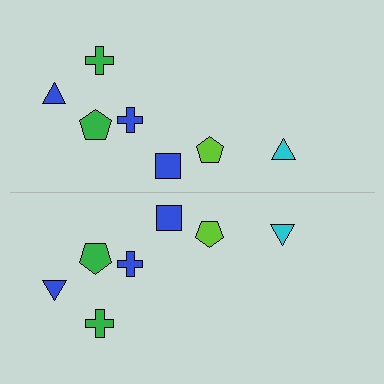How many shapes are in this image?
There are 14 shapes in this image.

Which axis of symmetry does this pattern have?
The pattern has a horizontal axis of symmetry running through the center of the image.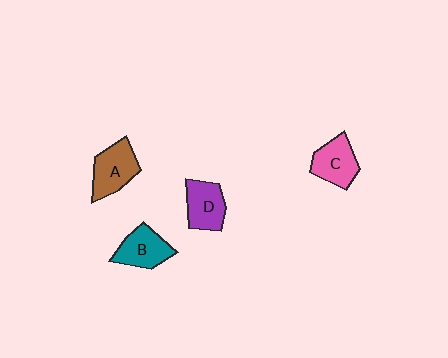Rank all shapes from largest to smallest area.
From largest to smallest: A (brown), C (pink), D (purple), B (teal).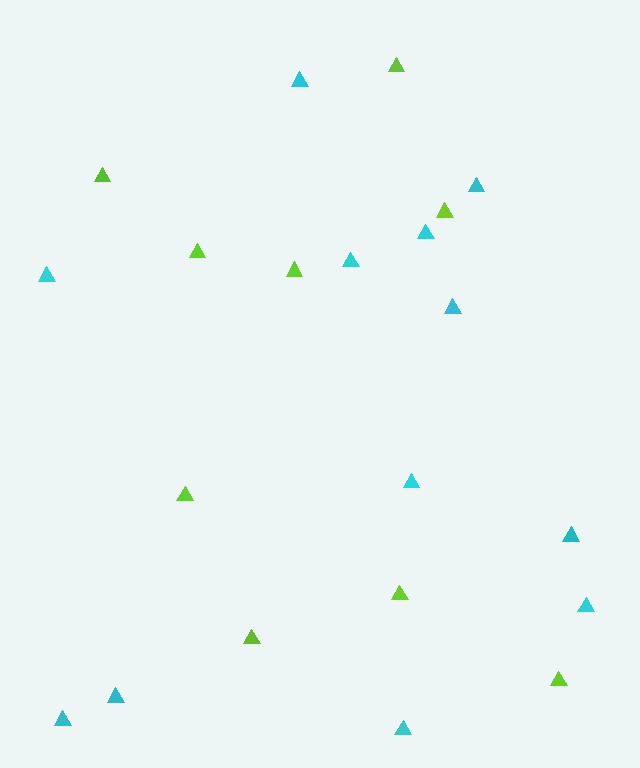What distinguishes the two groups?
There are 2 groups: one group of lime triangles (9) and one group of cyan triangles (12).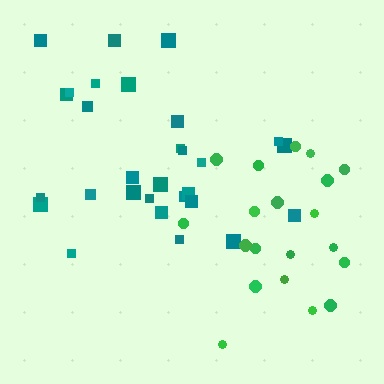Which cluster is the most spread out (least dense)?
Green.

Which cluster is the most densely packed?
Teal.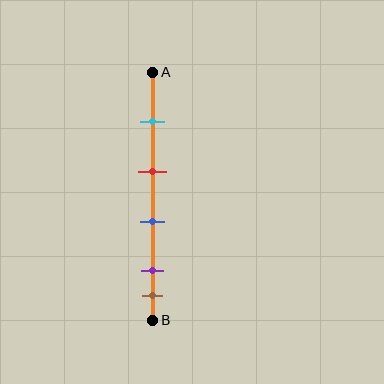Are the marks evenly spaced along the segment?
No, the marks are not evenly spaced.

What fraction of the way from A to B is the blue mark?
The blue mark is approximately 60% (0.6) of the way from A to B.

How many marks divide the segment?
There are 5 marks dividing the segment.